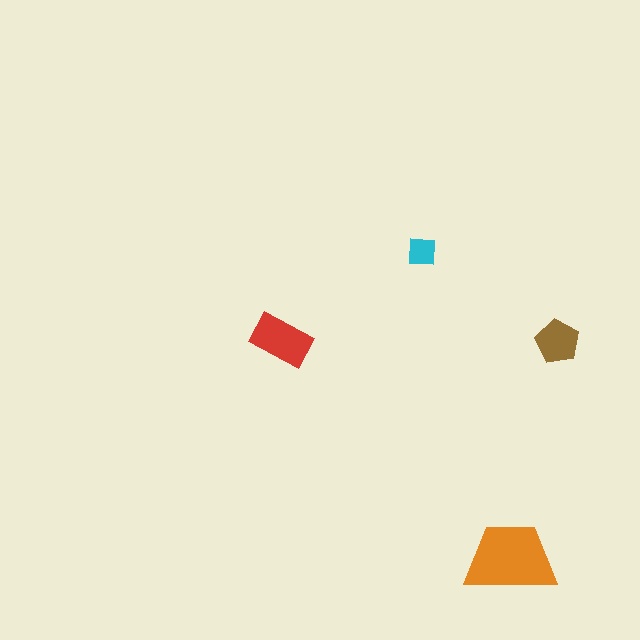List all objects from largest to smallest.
The orange trapezoid, the red rectangle, the brown pentagon, the cyan square.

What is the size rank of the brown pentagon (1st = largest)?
3rd.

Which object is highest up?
The cyan square is topmost.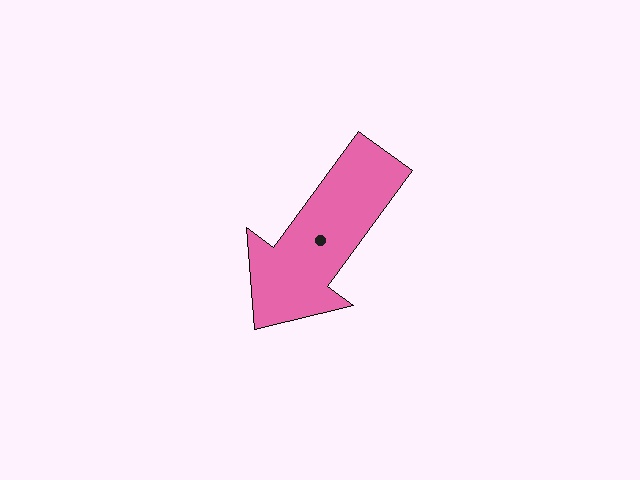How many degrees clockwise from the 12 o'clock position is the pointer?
Approximately 216 degrees.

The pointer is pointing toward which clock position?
Roughly 7 o'clock.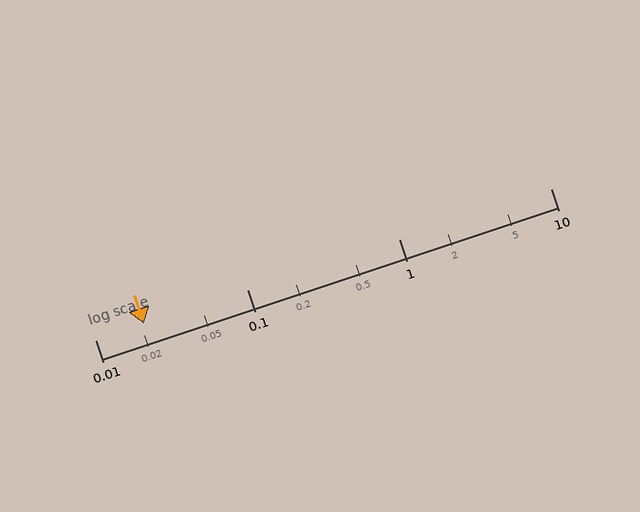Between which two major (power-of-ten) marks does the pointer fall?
The pointer is between 0.01 and 0.1.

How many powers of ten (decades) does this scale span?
The scale spans 3 decades, from 0.01 to 10.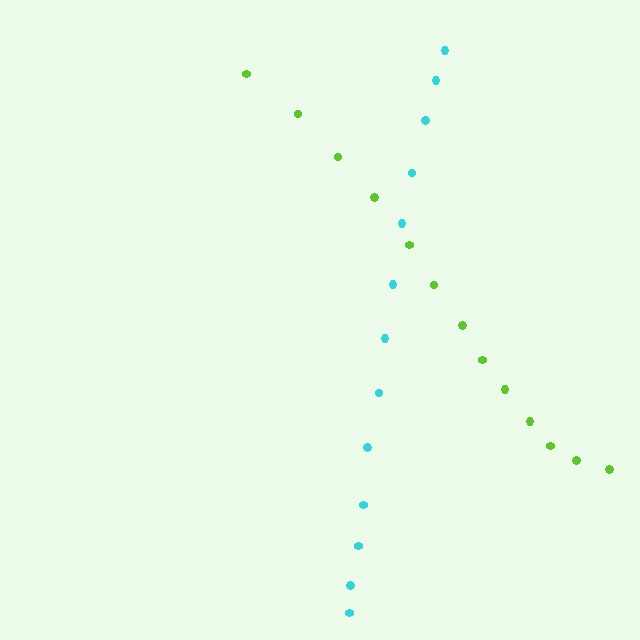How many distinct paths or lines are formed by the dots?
There are 2 distinct paths.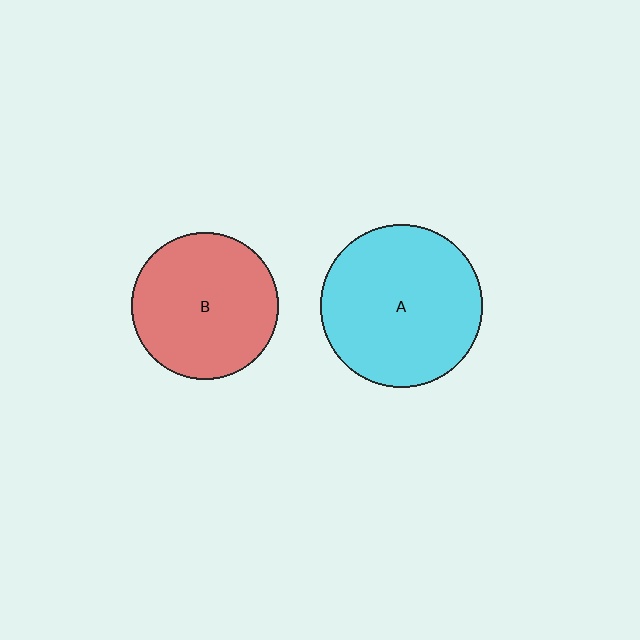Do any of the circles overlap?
No, none of the circles overlap.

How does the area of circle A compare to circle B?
Approximately 1.2 times.